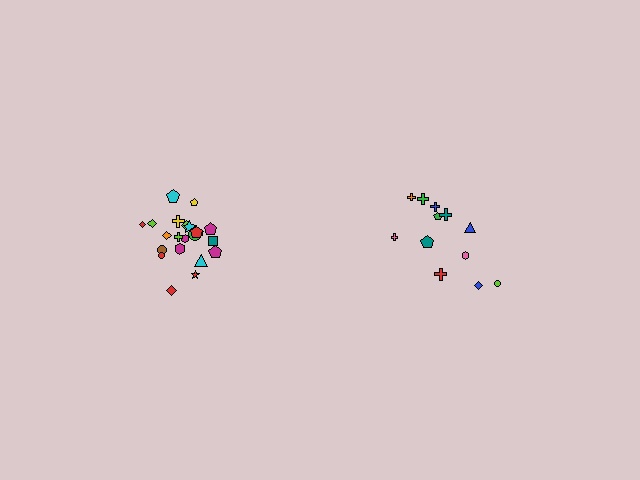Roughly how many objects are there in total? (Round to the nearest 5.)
Roughly 35 objects in total.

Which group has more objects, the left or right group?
The left group.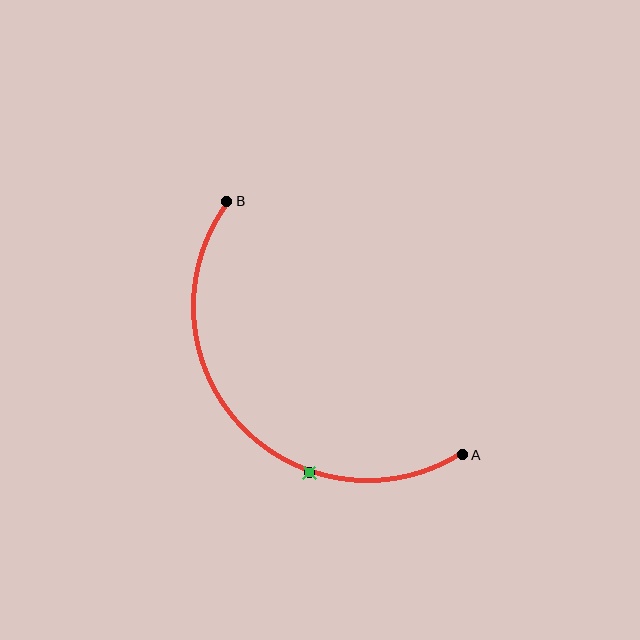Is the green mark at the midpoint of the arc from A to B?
No. The green mark lies on the arc but is closer to endpoint A. The arc midpoint would be at the point on the curve equidistant along the arc from both A and B.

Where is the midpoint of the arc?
The arc midpoint is the point on the curve farthest from the straight line joining A and B. It sits below and to the left of that line.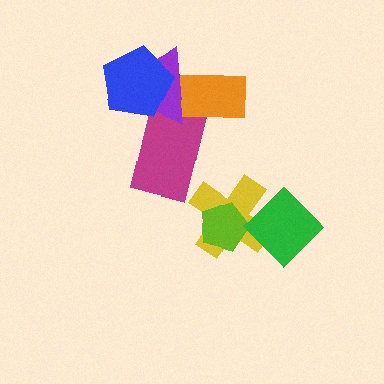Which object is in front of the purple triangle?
The blue pentagon is in front of the purple triangle.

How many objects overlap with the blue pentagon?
2 objects overlap with the blue pentagon.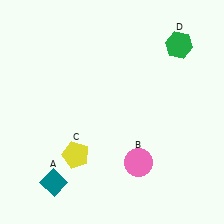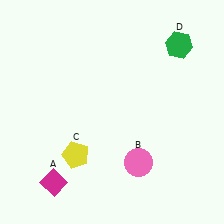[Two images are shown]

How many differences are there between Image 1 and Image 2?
There is 1 difference between the two images.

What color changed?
The diamond (A) changed from teal in Image 1 to magenta in Image 2.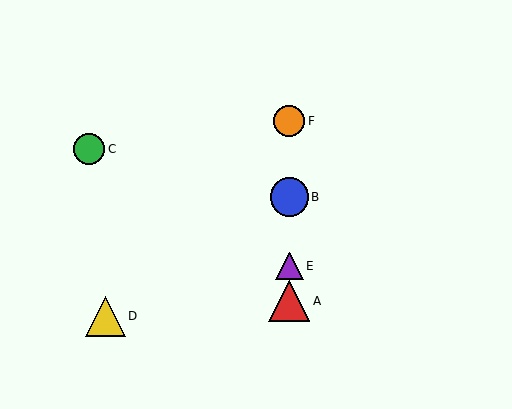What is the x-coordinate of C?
Object C is at x≈89.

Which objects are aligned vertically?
Objects A, B, E, F are aligned vertically.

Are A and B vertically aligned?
Yes, both are at x≈289.